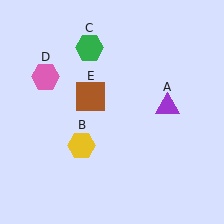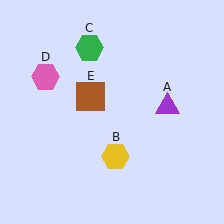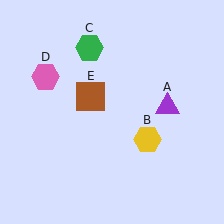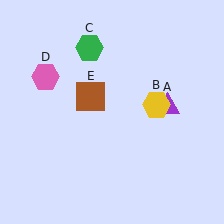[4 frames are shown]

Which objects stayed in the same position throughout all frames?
Purple triangle (object A) and green hexagon (object C) and pink hexagon (object D) and brown square (object E) remained stationary.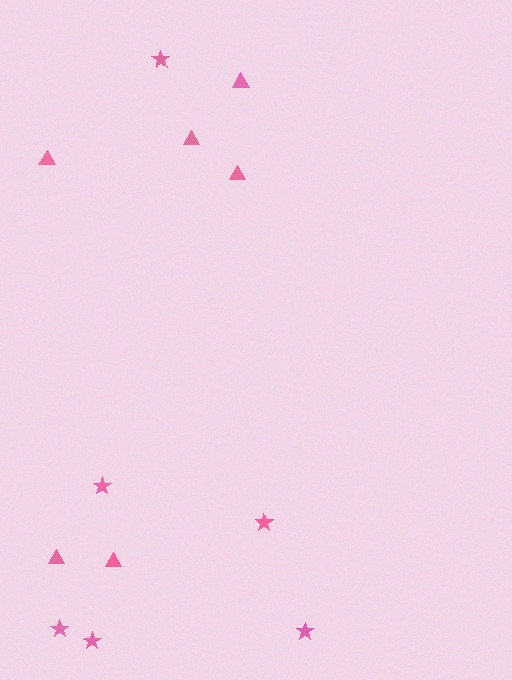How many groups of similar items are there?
There are 2 groups: one group of triangles (6) and one group of stars (6).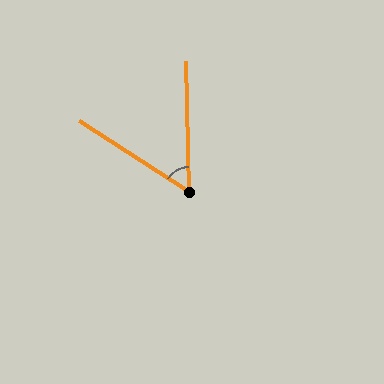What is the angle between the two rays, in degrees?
Approximately 56 degrees.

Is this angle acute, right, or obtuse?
It is acute.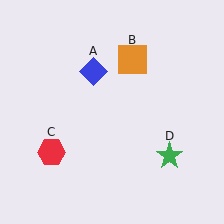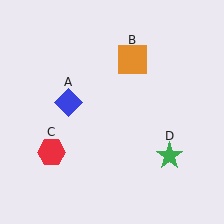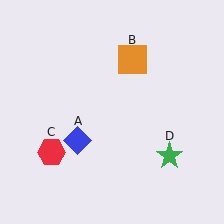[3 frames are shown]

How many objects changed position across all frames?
1 object changed position: blue diamond (object A).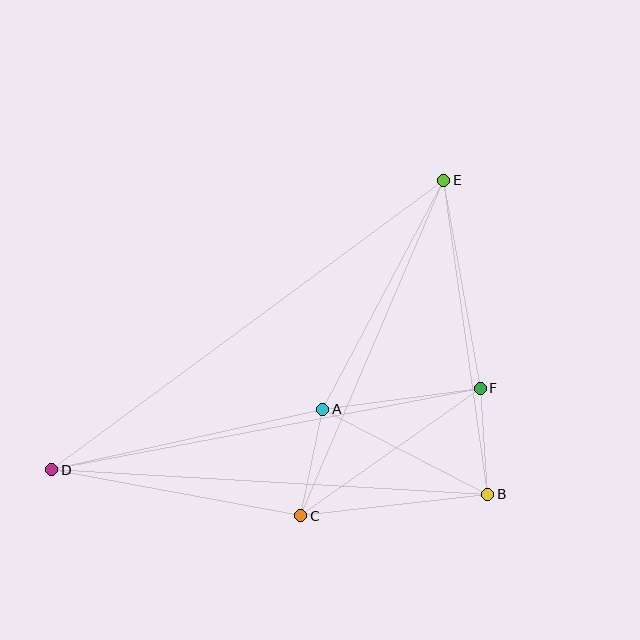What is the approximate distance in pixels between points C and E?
The distance between C and E is approximately 365 pixels.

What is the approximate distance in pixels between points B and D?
The distance between B and D is approximately 436 pixels.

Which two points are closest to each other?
Points B and F are closest to each other.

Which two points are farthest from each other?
Points D and E are farthest from each other.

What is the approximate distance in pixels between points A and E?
The distance between A and E is approximately 259 pixels.